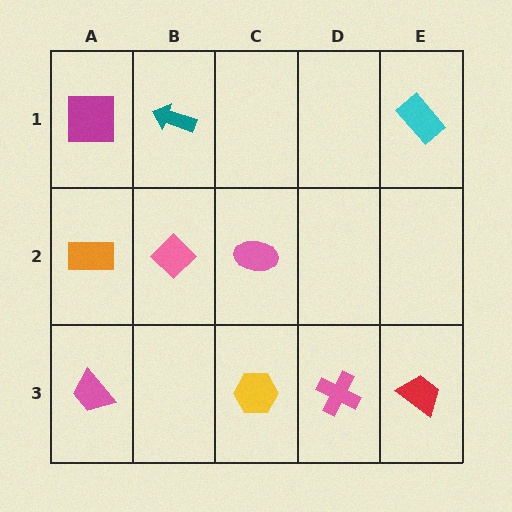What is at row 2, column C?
A pink ellipse.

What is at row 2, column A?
An orange rectangle.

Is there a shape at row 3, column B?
No, that cell is empty.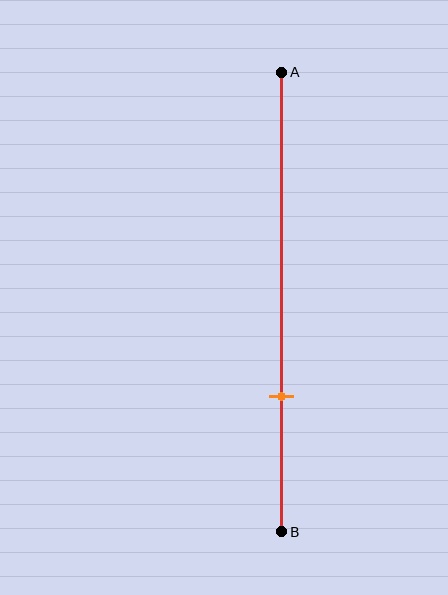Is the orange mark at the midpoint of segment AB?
No, the mark is at about 70% from A, not at the 50% midpoint.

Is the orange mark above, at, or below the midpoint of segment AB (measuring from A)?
The orange mark is below the midpoint of segment AB.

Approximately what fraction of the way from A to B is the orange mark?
The orange mark is approximately 70% of the way from A to B.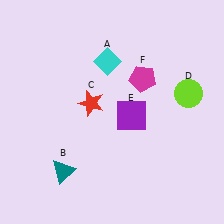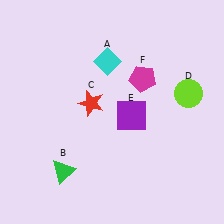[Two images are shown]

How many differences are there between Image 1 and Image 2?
There is 1 difference between the two images.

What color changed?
The triangle (B) changed from teal in Image 1 to green in Image 2.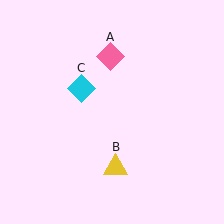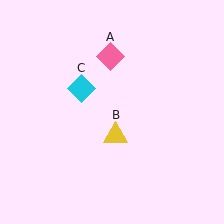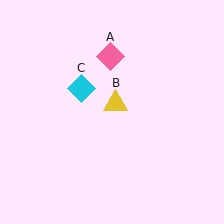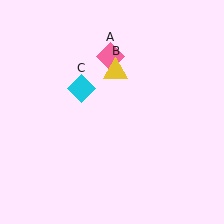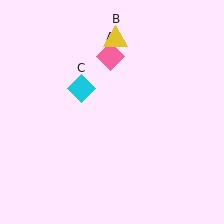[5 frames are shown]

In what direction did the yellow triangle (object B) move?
The yellow triangle (object B) moved up.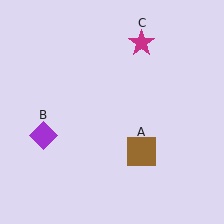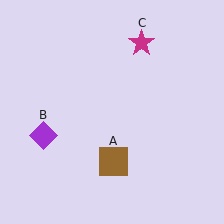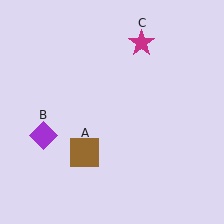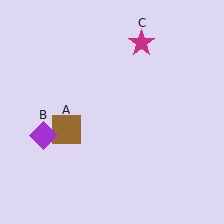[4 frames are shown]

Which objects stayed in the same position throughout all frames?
Purple diamond (object B) and magenta star (object C) remained stationary.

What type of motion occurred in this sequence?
The brown square (object A) rotated clockwise around the center of the scene.